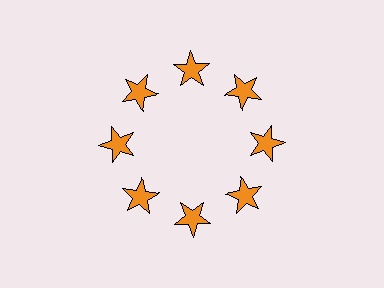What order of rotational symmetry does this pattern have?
This pattern has 8-fold rotational symmetry.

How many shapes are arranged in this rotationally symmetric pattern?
There are 8 shapes, arranged in 8 groups of 1.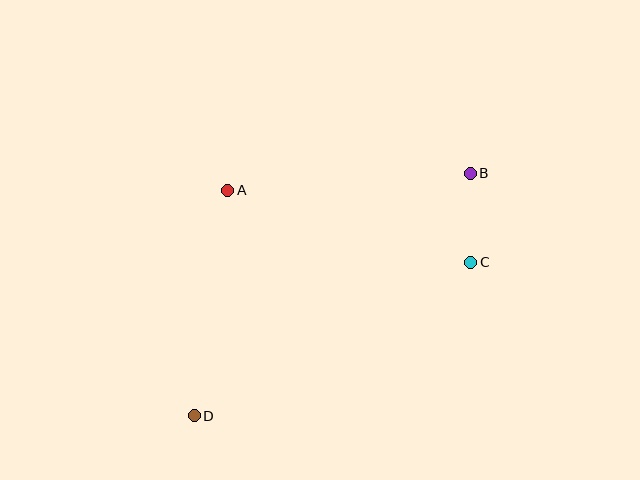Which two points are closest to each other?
Points B and C are closest to each other.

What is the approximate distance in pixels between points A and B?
The distance between A and B is approximately 243 pixels.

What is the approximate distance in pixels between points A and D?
The distance between A and D is approximately 228 pixels.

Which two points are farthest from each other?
Points B and D are farthest from each other.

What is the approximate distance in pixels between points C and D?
The distance between C and D is approximately 316 pixels.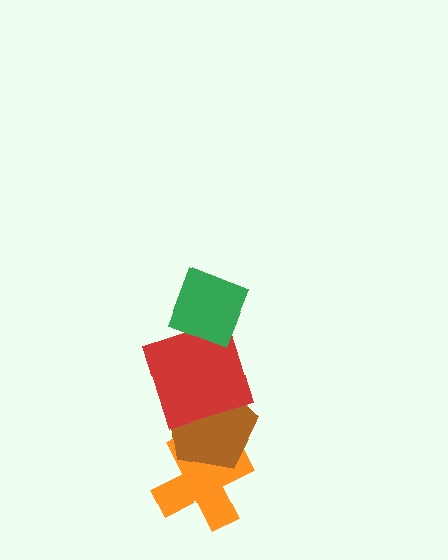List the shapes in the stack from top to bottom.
From top to bottom: the green diamond, the red square, the brown pentagon, the orange cross.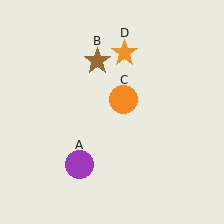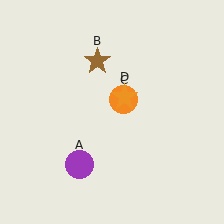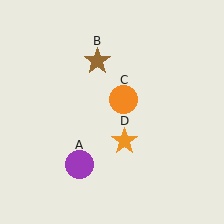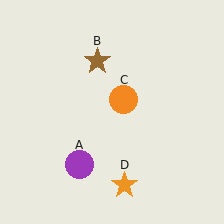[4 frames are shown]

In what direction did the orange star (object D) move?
The orange star (object D) moved down.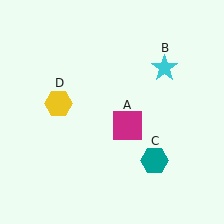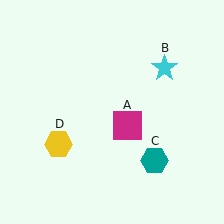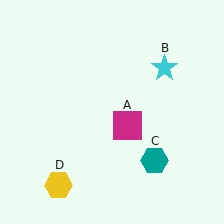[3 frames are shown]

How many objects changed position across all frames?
1 object changed position: yellow hexagon (object D).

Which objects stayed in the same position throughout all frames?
Magenta square (object A) and cyan star (object B) and teal hexagon (object C) remained stationary.